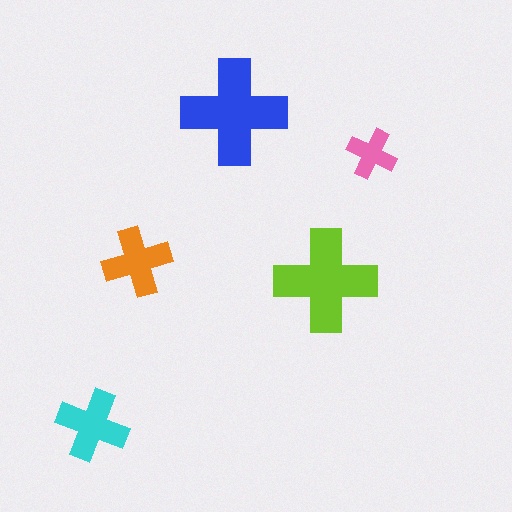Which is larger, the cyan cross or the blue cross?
The blue one.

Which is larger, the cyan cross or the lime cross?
The lime one.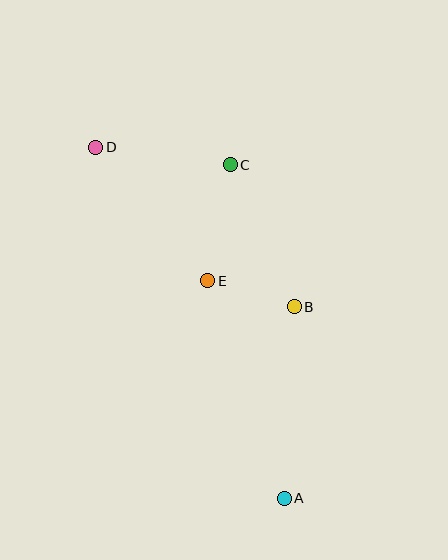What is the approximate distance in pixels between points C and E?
The distance between C and E is approximately 118 pixels.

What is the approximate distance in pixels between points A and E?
The distance between A and E is approximately 231 pixels.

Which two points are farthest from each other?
Points A and D are farthest from each other.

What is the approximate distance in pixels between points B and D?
The distance between B and D is approximately 254 pixels.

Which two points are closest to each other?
Points B and E are closest to each other.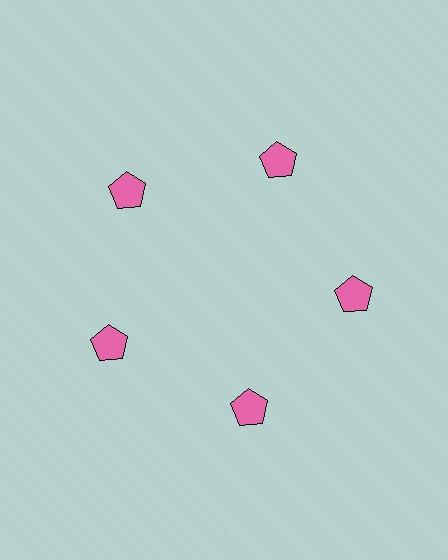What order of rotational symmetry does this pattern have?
This pattern has 5-fold rotational symmetry.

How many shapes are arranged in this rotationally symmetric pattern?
There are 5 shapes, arranged in 5 groups of 1.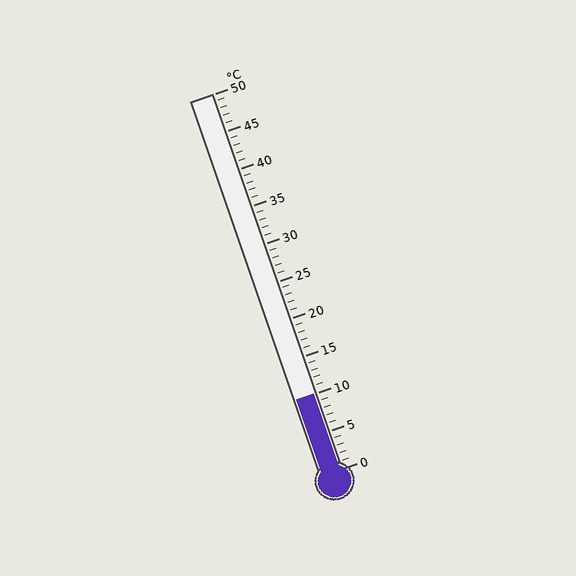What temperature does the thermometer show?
The thermometer shows approximately 10°C.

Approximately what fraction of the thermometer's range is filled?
The thermometer is filled to approximately 20% of its range.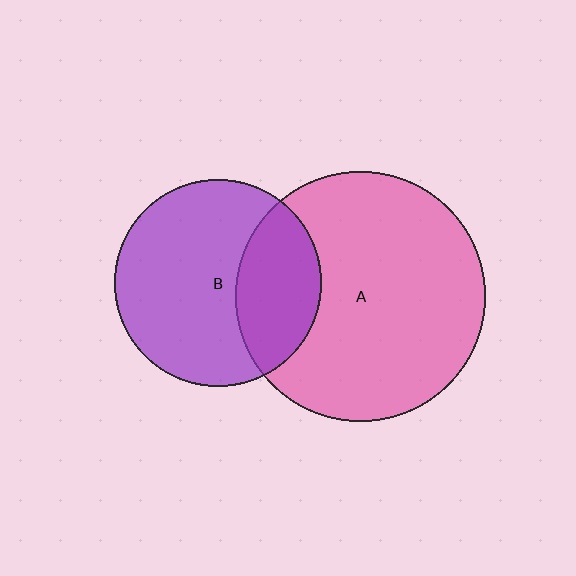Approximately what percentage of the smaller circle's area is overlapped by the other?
Approximately 30%.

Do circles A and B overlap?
Yes.